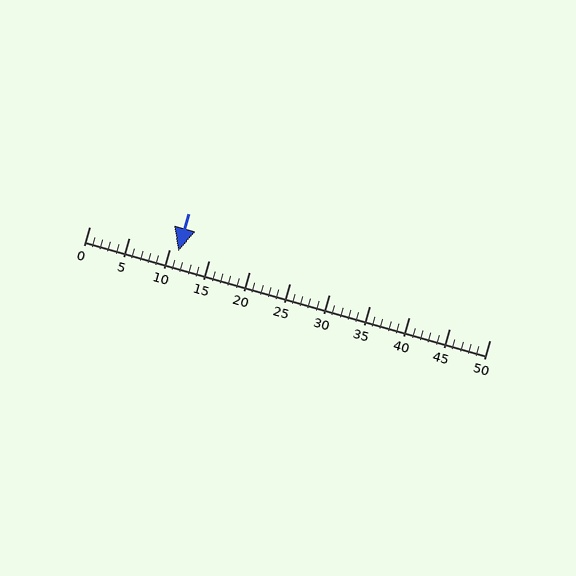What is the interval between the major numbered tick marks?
The major tick marks are spaced 5 units apart.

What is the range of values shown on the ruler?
The ruler shows values from 0 to 50.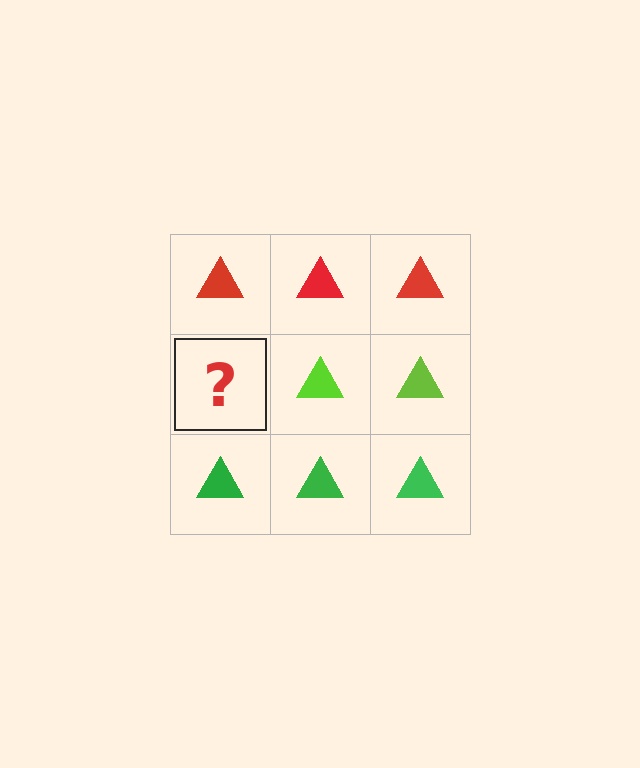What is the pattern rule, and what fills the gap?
The rule is that each row has a consistent color. The gap should be filled with a lime triangle.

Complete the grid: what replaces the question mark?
The question mark should be replaced with a lime triangle.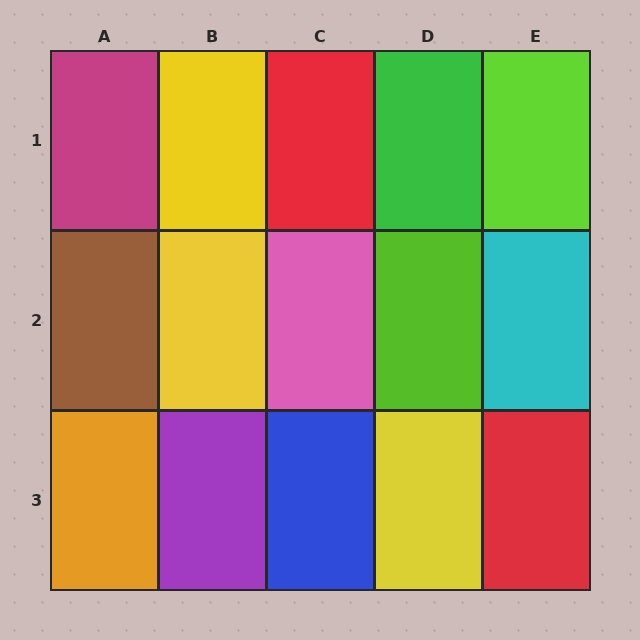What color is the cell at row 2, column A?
Brown.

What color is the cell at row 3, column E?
Red.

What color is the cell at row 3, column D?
Yellow.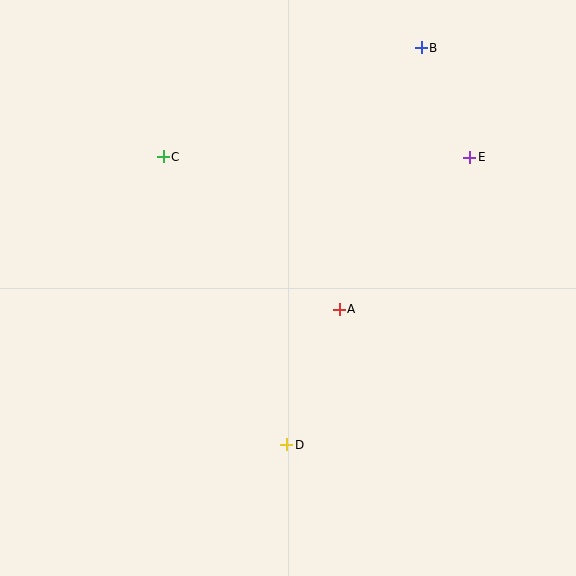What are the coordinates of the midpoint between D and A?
The midpoint between D and A is at (313, 377).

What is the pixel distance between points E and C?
The distance between E and C is 306 pixels.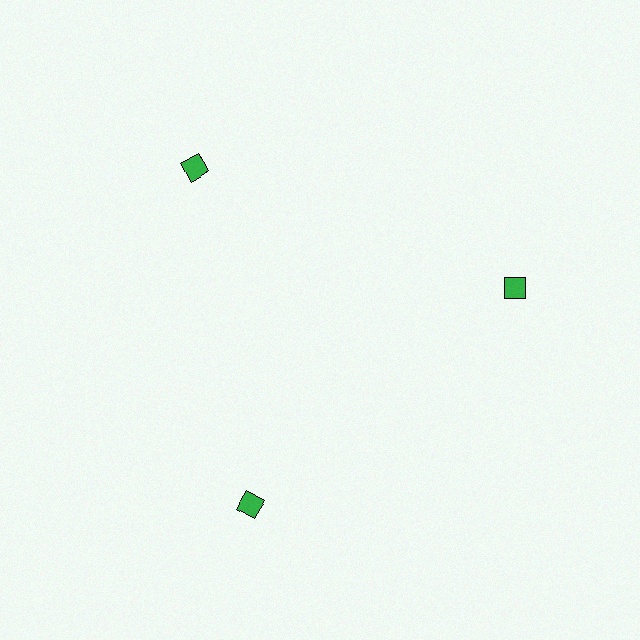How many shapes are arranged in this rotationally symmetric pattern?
There are 3 shapes, arranged in 3 groups of 1.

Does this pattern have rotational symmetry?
Yes, this pattern has 3-fold rotational symmetry. It looks the same after rotating 120 degrees around the center.